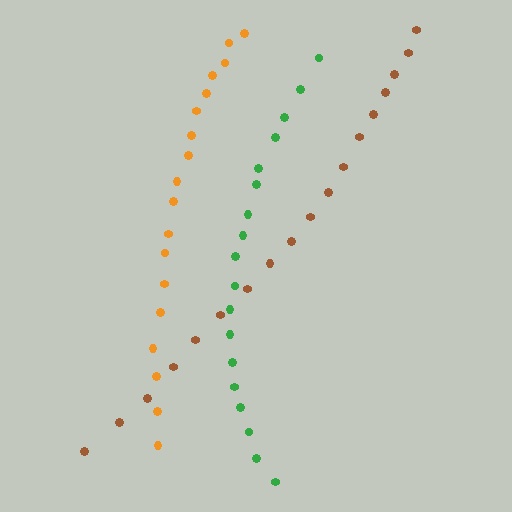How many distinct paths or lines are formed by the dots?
There are 3 distinct paths.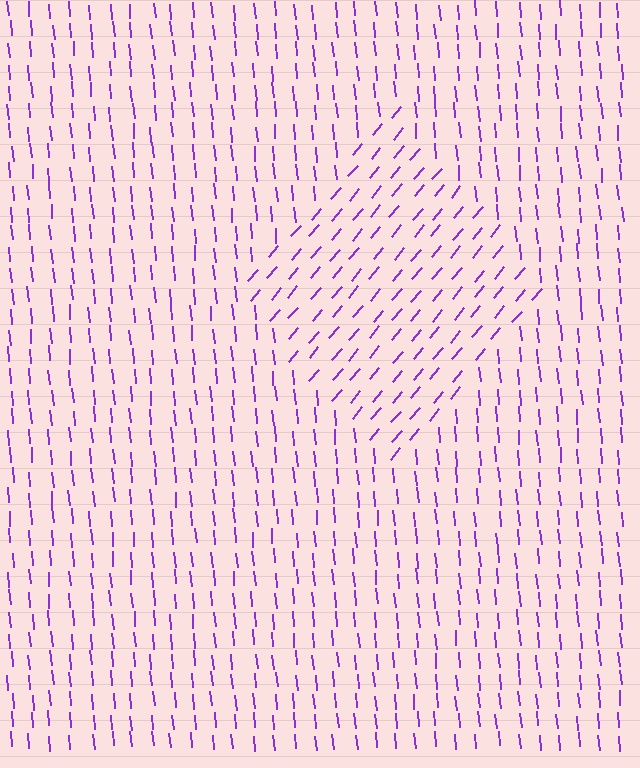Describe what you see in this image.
The image is filled with small purple line segments. A diamond region in the image has lines oriented differently from the surrounding lines, creating a visible texture boundary.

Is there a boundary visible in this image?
Yes, there is a texture boundary formed by a change in line orientation.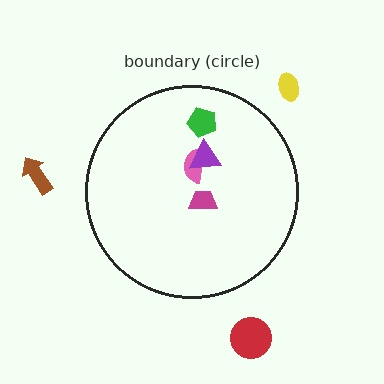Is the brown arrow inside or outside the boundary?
Outside.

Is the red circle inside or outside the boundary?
Outside.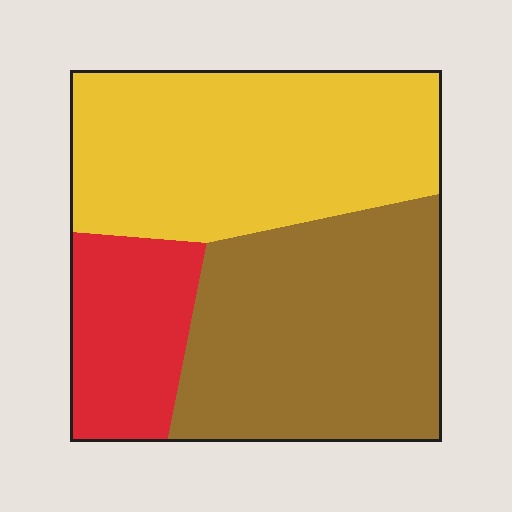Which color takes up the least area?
Red, at roughly 15%.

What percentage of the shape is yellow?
Yellow covers about 40% of the shape.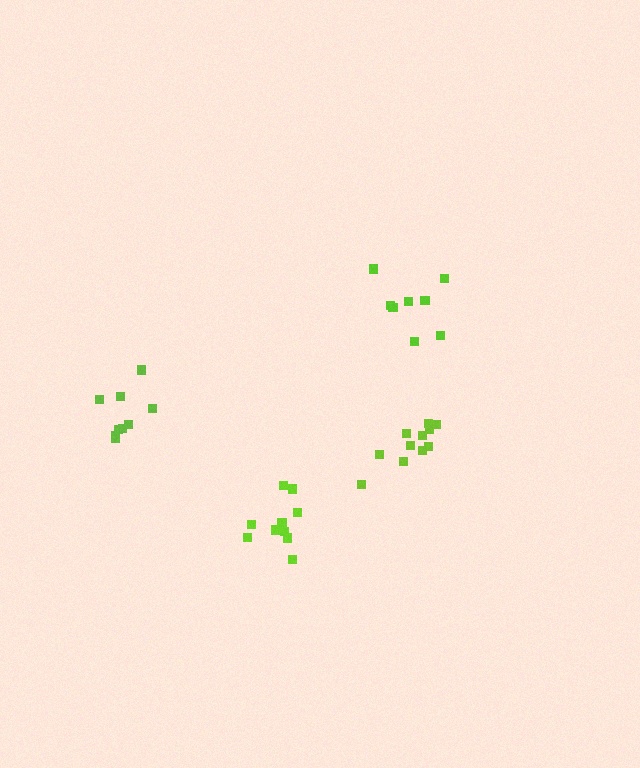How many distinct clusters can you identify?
There are 4 distinct clusters.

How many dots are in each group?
Group 1: 11 dots, Group 2: 10 dots, Group 3: 8 dots, Group 4: 9 dots (38 total).